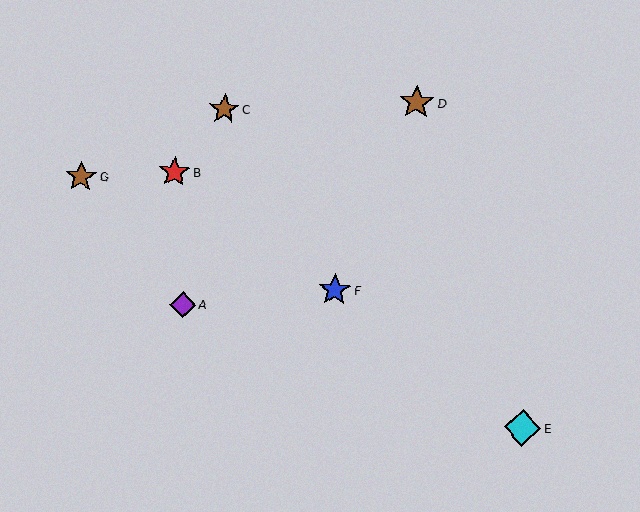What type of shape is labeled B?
Shape B is a red star.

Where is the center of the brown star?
The center of the brown star is at (417, 102).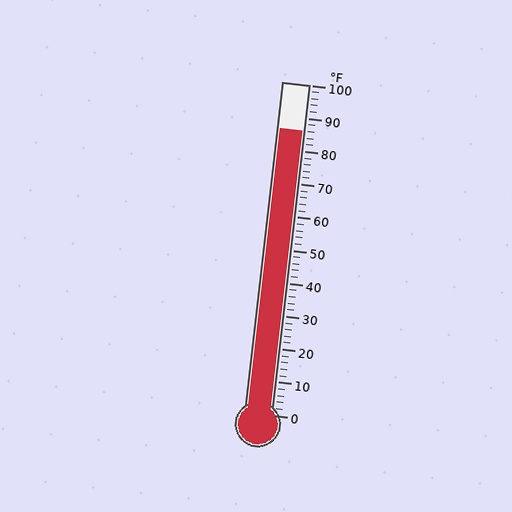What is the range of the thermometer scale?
The thermometer scale ranges from 0°F to 100°F.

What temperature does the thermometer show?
The thermometer shows approximately 86°F.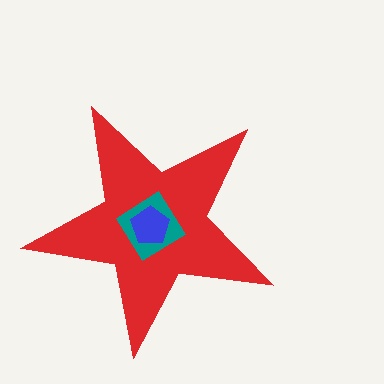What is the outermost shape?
The red star.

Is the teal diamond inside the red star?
Yes.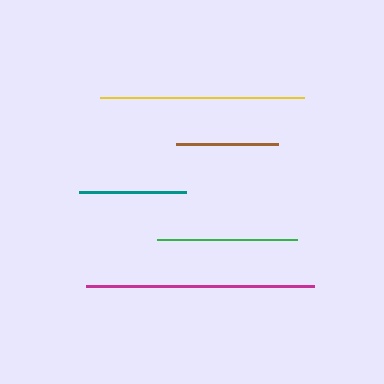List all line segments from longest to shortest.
From longest to shortest: magenta, yellow, green, teal, brown.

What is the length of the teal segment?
The teal segment is approximately 107 pixels long.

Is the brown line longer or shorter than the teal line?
The teal line is longer than the brown line.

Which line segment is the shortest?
The brown line is the shortest at approximately 102 pixels.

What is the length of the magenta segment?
The magenta segment is approximately 229 pixels long.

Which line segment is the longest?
The magenta line is the longest at approximately 229 pixels.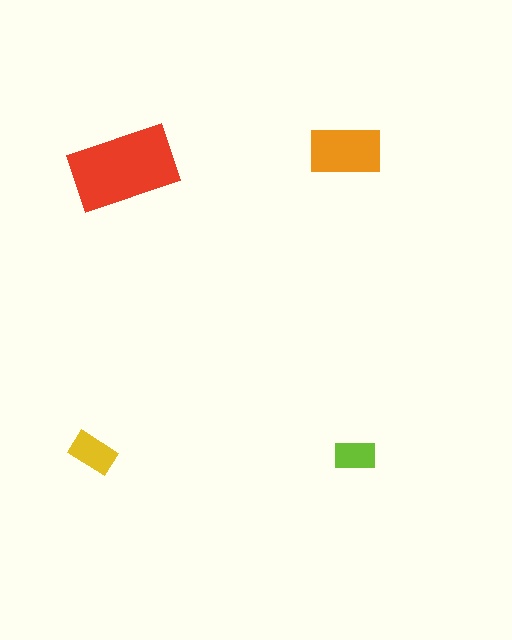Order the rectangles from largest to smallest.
the red one, the orange one, the yellow one, the lime one.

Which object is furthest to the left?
The yellow rectangle is leftmost.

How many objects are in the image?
There are 4 objects in the image.